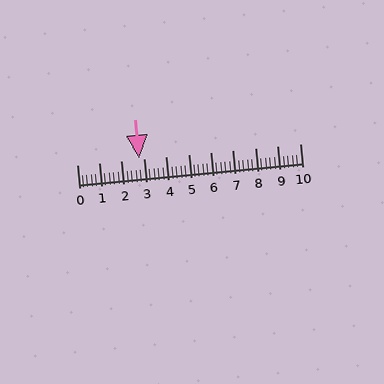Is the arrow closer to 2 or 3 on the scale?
The arrow is closer to 3.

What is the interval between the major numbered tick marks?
The major tick marks are spaced 1 units apart.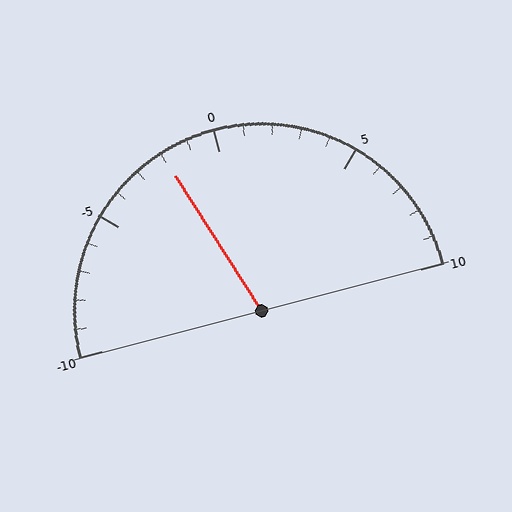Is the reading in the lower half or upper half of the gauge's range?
The reading is in the lower half of the range (-10 to 10).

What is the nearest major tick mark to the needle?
The nearest major tick mark is 0.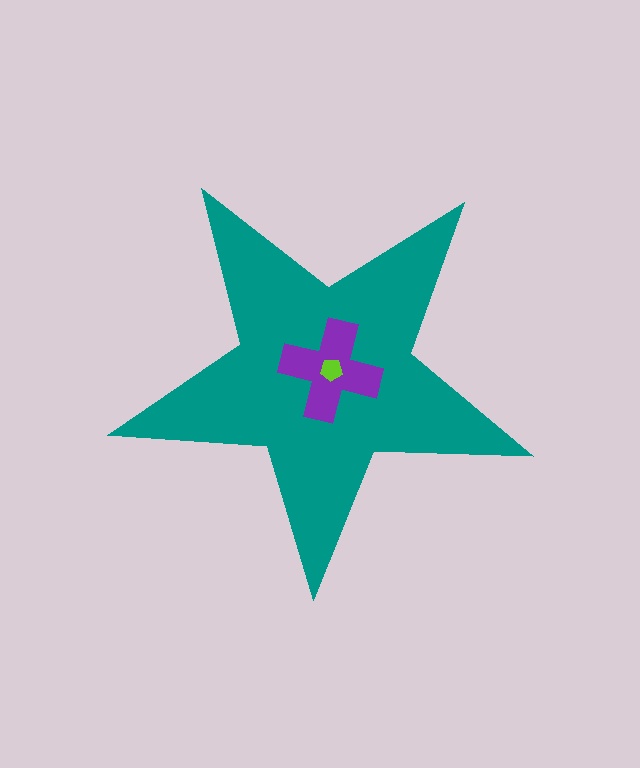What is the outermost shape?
The teal star.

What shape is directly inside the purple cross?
The lime pentagon.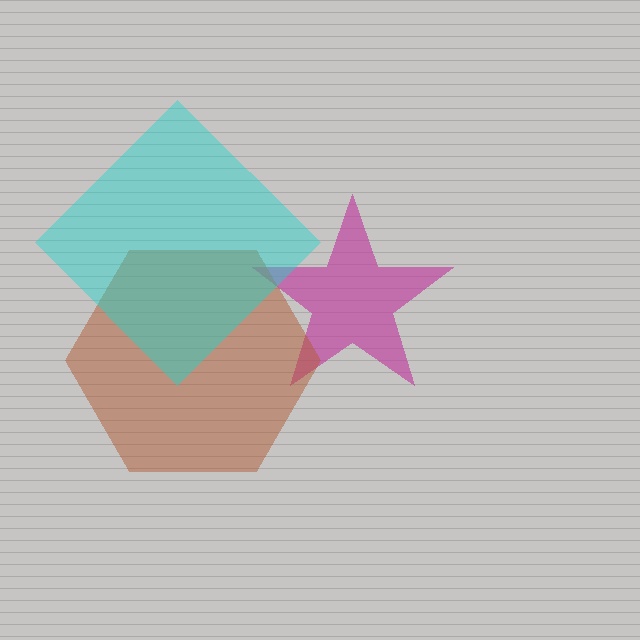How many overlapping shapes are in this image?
There are 3 overlapping shapes in the image.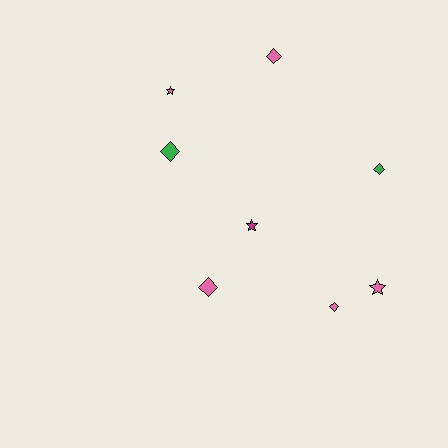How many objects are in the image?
There are 8 objects.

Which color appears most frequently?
Pink, with 5 objects.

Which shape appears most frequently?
Diamond, with 5 objects.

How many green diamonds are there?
There are 2 green diamonds.